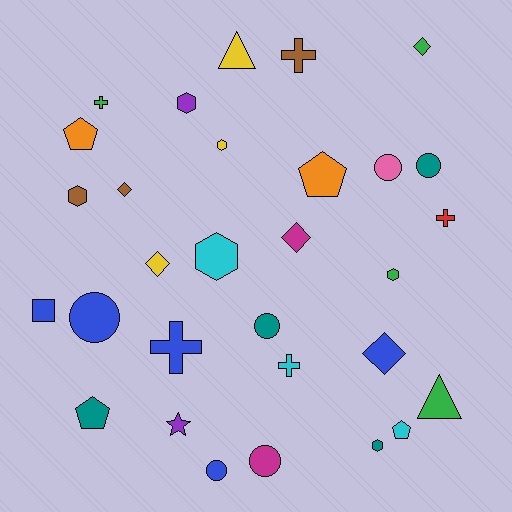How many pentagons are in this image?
There are 4 pentagons.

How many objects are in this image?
There are 30 objects.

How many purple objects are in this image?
There are 2 purple objects.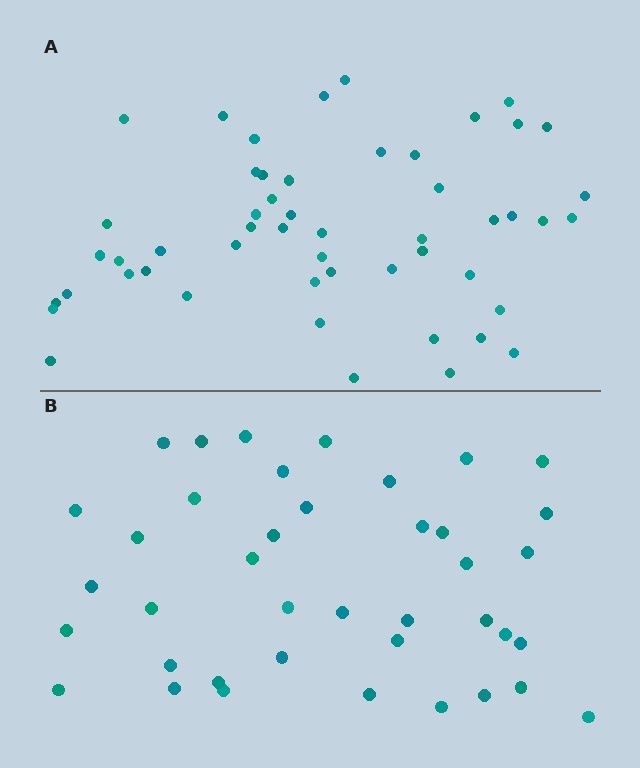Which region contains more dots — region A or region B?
Region A (the top region) has more dots.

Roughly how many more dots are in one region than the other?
Region A has roughly 12 or so more dots than region B.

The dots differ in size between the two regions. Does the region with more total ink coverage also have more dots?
No. Region B has more total ink coverage because its dots are larger, but region A actually contains more individual dots. Total area can be misleading — the number of items is what matters here.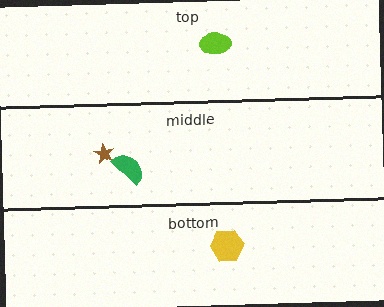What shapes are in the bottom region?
The yellow hexagon.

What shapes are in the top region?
The lime ellipse.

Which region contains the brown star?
The middle region.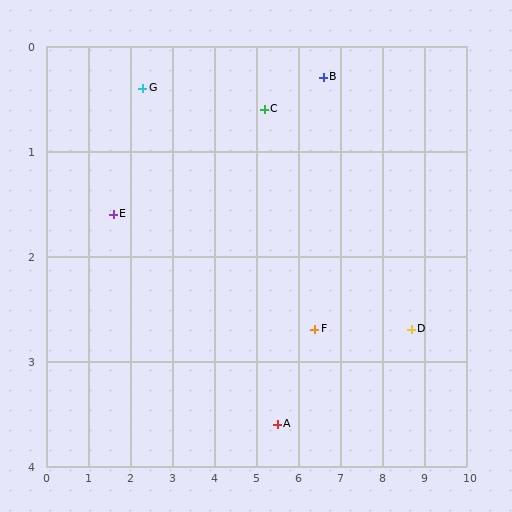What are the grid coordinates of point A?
Point A is at approximately (5.5, 3.6).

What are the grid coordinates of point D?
Point D is at approximately (8.7, 2.7).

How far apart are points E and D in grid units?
Points E and D are about 7.2 grid units apart.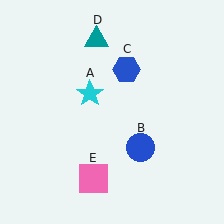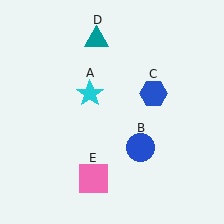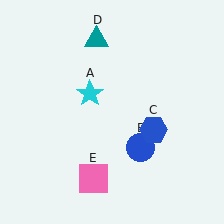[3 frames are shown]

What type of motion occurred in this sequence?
The blue hexagon (object C) rotated clockwise around the center of the scene.